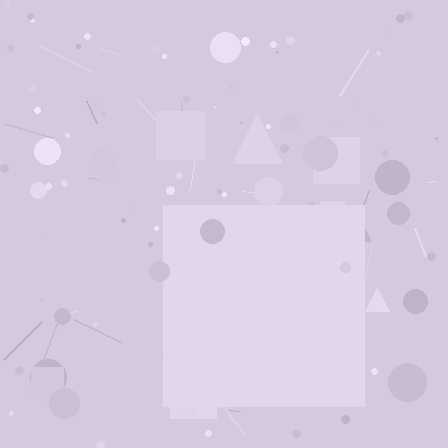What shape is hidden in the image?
A square is hidden in the image.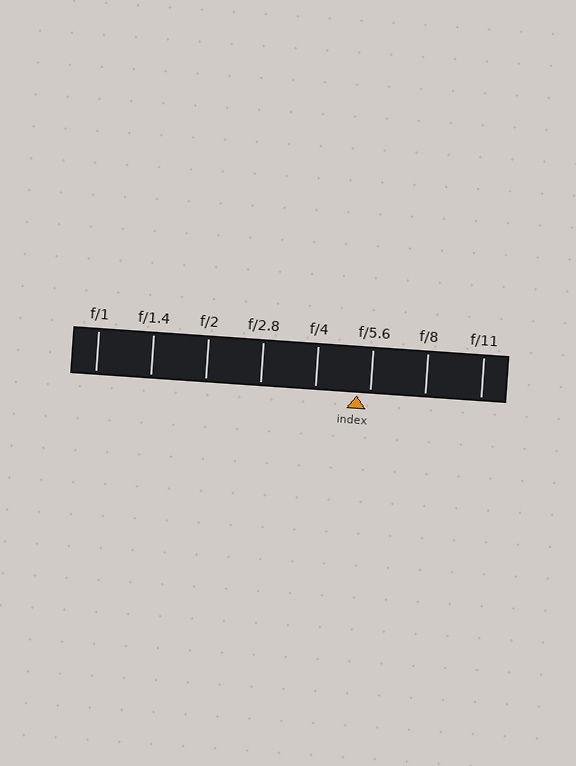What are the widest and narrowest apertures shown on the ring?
The widest aperture shown is f/1 and the narrowest is f/11.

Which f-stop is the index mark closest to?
The index mark is closest to f/5.6.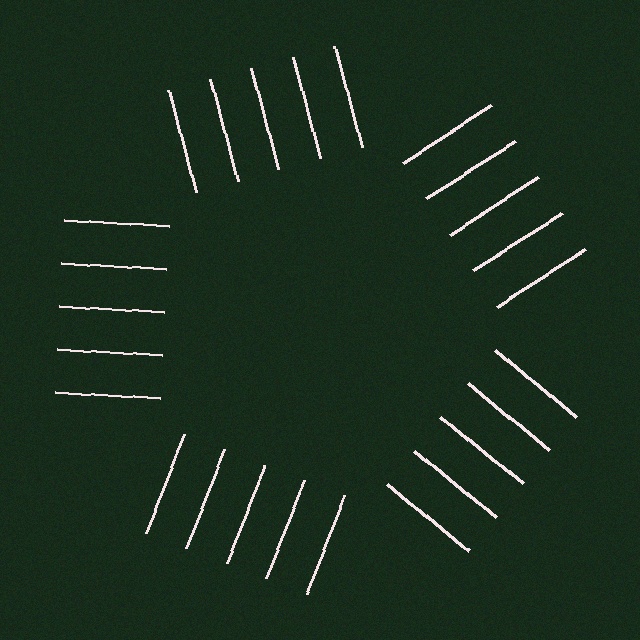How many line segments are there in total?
25 — 5 along each of the 5 edges.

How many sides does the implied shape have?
5 sides — the line-ends trace a pentagon.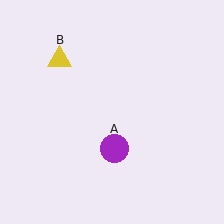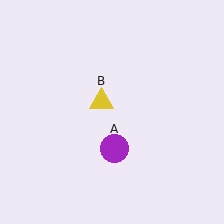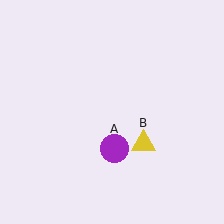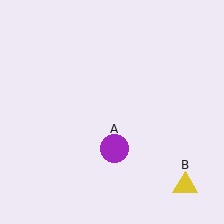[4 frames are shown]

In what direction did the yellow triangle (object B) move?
The yellow triangle (object B) moved down and to the right.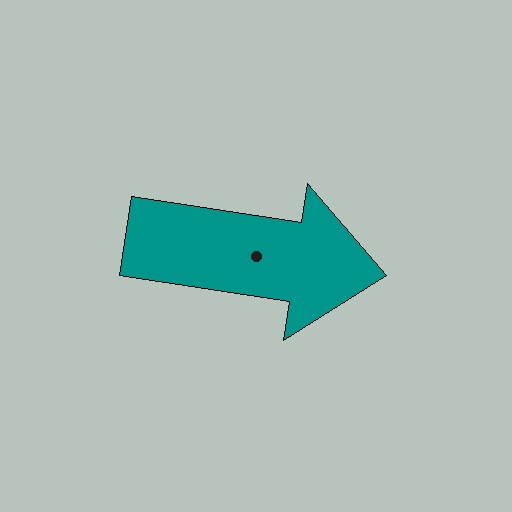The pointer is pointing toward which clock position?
Roughly 3 o'clock.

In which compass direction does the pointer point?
East.